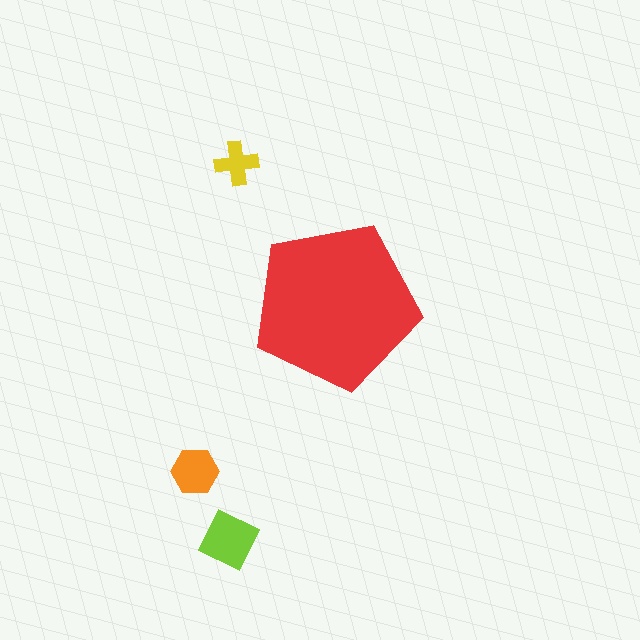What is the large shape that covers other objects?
A red pentagon.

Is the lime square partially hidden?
No, the lime square is fully visible.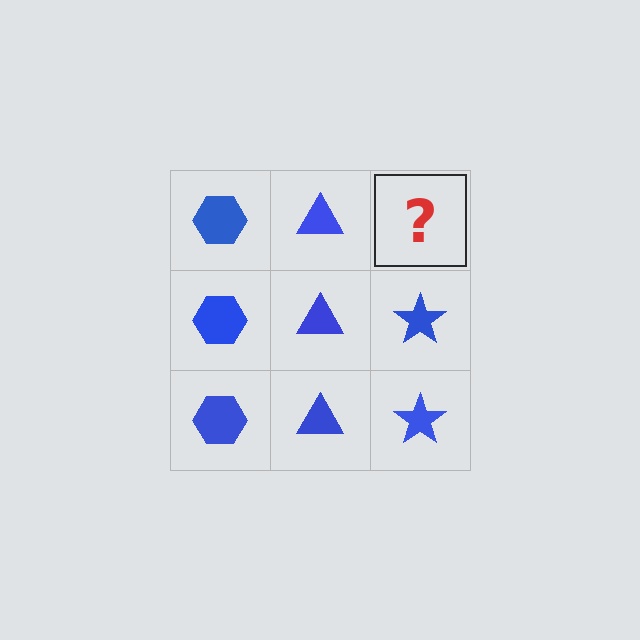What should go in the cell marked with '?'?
The missing cell should contain a blue star.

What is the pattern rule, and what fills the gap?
The rule is that each column has a consistent shape. The gap should be filled with a blue star.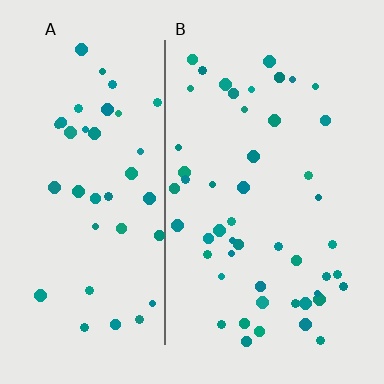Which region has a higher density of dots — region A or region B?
B (the right).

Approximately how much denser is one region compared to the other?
Approximately 1.2× — region B over region A.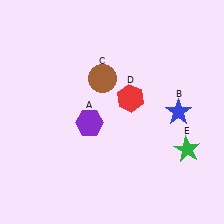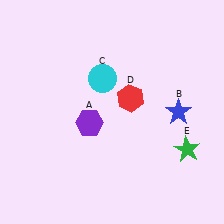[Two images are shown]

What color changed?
The circle (C) changed from brown in Image 1 to cyan in Image 2.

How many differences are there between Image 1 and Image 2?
There is 1 difference between the two images.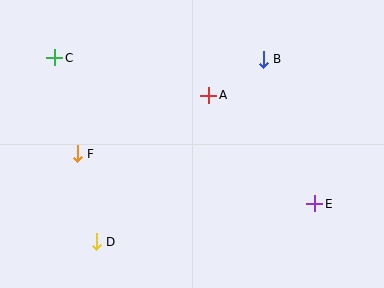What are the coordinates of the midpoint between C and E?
The midpoint between C and E is at (185, 131).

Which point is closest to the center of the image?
Point A at (209, 95) is closest to the center.